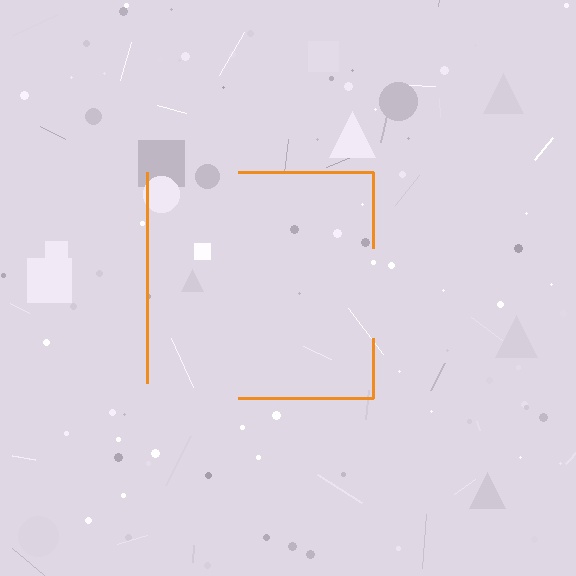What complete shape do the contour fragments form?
The contour fragments form a square.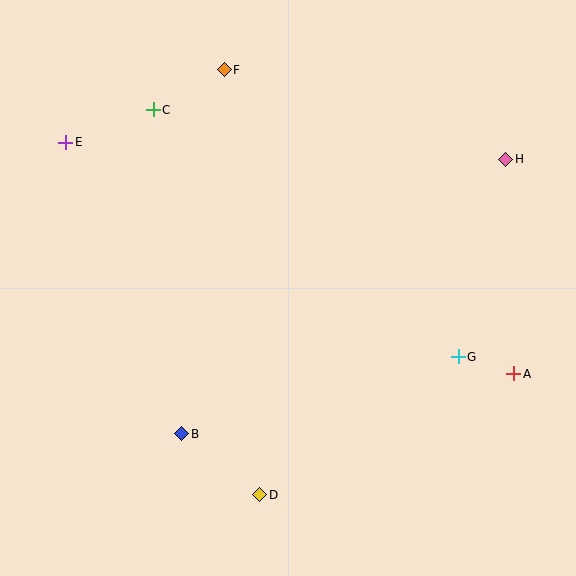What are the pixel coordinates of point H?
Point H is at (506, 159).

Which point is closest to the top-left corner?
Point E is closest to the top-left corner.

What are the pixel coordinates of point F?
Point F is at (224, 70).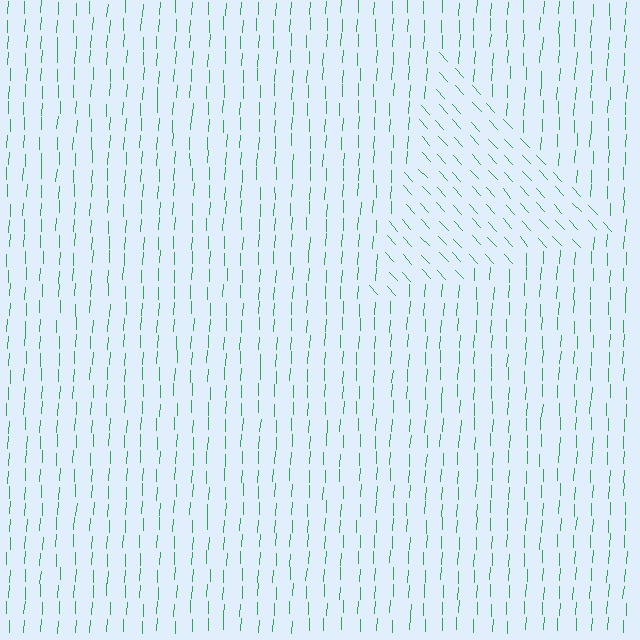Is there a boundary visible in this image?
Yes, there is a texture boundary formed by a change in line orientation.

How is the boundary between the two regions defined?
The boundary is defined purely by a change in line orientation (approximately 45 degrees difference). All lines are the same color and thickness.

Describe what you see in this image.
The image is filled with small green line segments. A triangle region in the image has lines oriented differently from the surrounding lines, creating a visible texture boundary.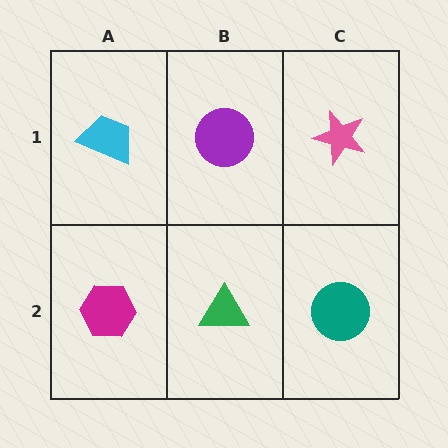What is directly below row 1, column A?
A magenta hexagon.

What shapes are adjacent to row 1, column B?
A green triangle (row 2, column B), a cyan trapezoid (row 1, column A), a pink star (row 1, column C).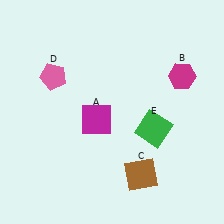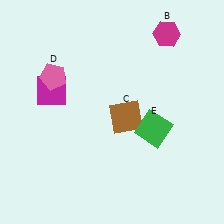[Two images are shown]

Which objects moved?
The objects that moved are: the magenta square (A), the magenta hexagon (B), the brown square (C).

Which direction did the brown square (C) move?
The brown square (C) moved up.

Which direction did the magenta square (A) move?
The magenta square (A) moved left.